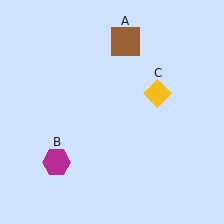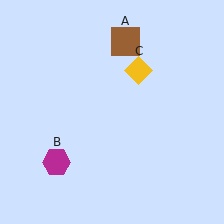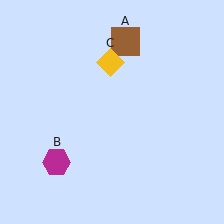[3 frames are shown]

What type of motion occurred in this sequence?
The yellow diamond (object C) rotated counterclockwise around the center of the scene.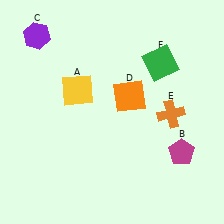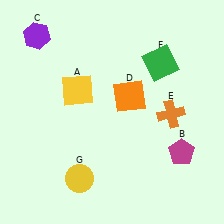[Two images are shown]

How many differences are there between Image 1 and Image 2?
There is 1 difference between the two images.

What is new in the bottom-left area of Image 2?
A yellow circle (G) was added in the bottom-left area of Image 2.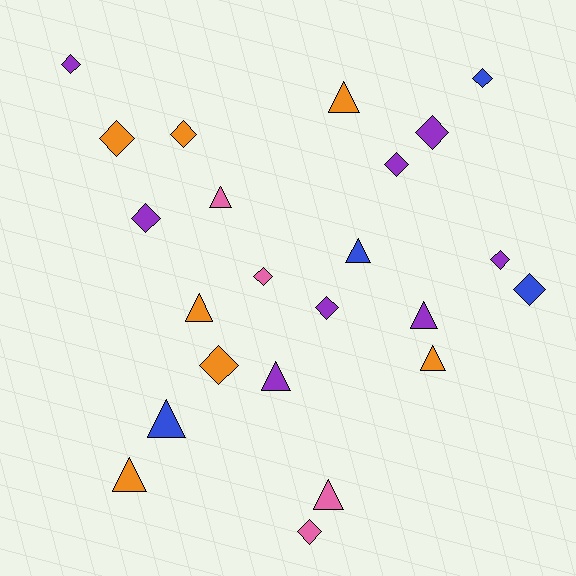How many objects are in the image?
There are 23 objects.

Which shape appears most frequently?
Diamond, with 13 objects.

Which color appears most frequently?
Purple, with 8 objects.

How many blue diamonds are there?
There are 2 blue diamonds.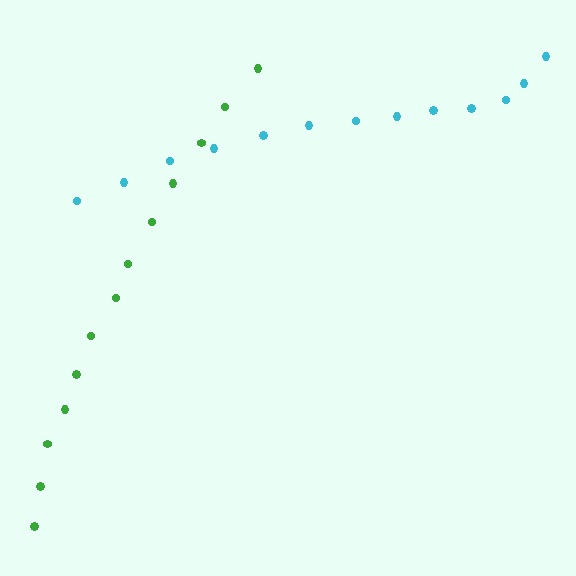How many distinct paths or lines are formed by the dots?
There are 2 distinct paths.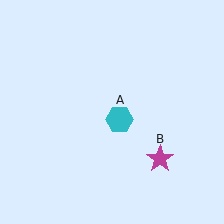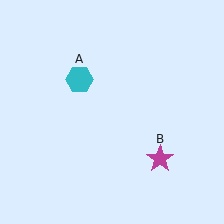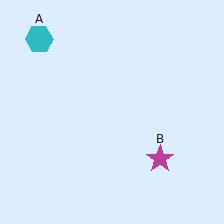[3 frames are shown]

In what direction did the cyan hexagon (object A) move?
The cyan hexagon (object A) moved up and to the left.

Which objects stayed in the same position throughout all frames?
Magenta star (object B) remained stationary.